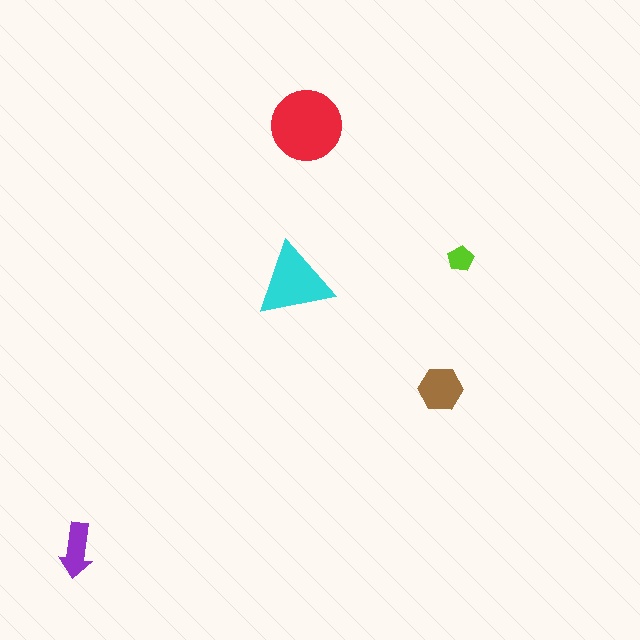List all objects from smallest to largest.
The lime pentagon, the purple arrow, the brown hexagon, the cyan triangle, the red circle.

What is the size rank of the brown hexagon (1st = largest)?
3rd.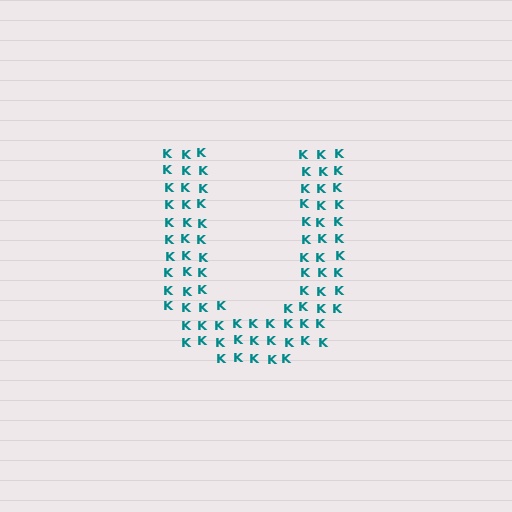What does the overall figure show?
The overall figure shows the letter U.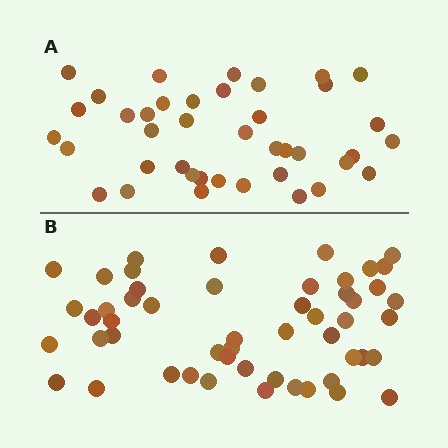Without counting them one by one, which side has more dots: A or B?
Region B (the bottom region) has more dots.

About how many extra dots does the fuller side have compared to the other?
Region B has roughly 12 or so more dots than region A.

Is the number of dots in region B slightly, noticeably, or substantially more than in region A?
Region B has noticeably more, but not dramatically so. The ratio is roughly 1.3 to 1.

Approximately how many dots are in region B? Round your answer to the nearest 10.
About 50 dots. (The exact count is 52, which rounds to 50.)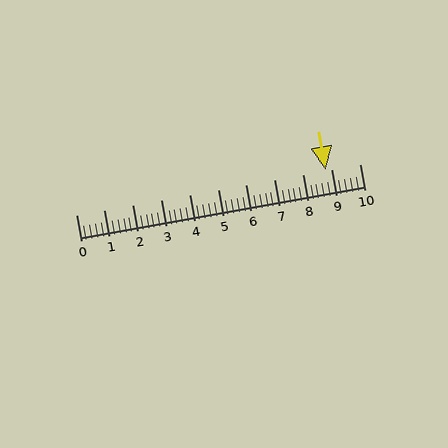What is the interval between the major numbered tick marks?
The major tick marks are spaced 1 units apart.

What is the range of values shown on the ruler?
The ruler shows values from 0 to 10.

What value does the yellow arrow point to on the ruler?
The yellow arrow points to approximately 8.8.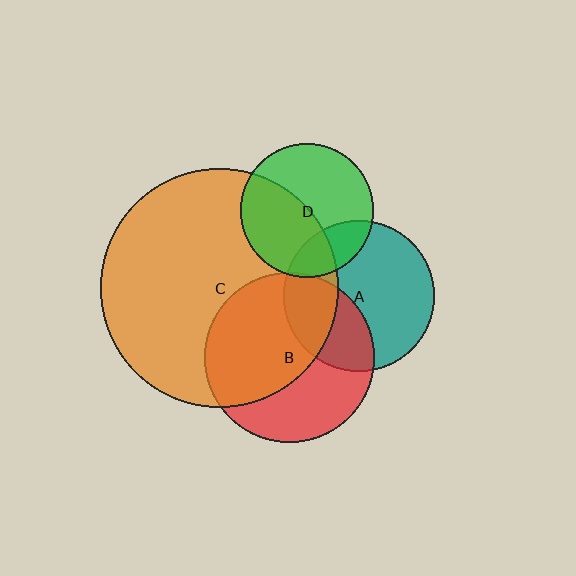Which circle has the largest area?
Circle C (orange).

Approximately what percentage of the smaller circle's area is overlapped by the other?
Approximately 5%.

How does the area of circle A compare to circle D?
Approximately 1.3 times.